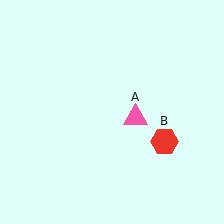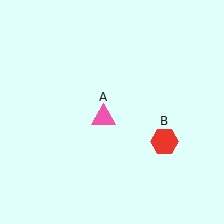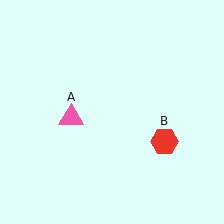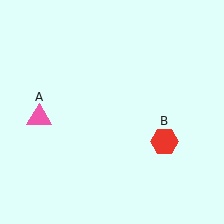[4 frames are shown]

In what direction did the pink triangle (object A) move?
The pink triangle (object A) moved left.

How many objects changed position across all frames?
1 object changed position: pink triangle (object A).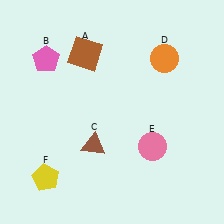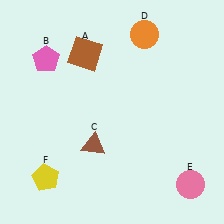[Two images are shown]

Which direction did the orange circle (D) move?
The orange circle (D) moved up.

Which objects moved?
The objects that moved are: the orange circle (D), the pink circle (E).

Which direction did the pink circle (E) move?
The pink circle (E) moved down.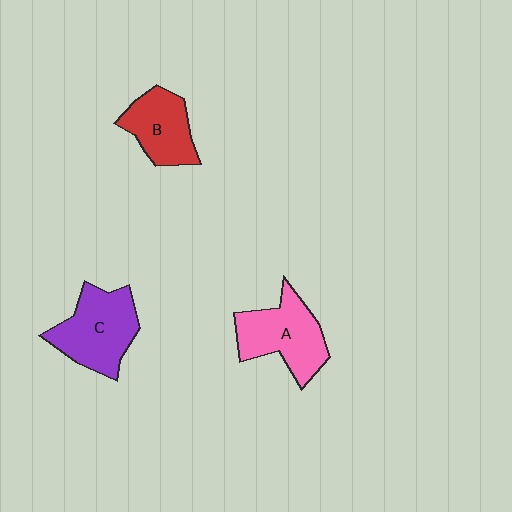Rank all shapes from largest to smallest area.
From largest to smallest: C (purple), A (pink), B (red).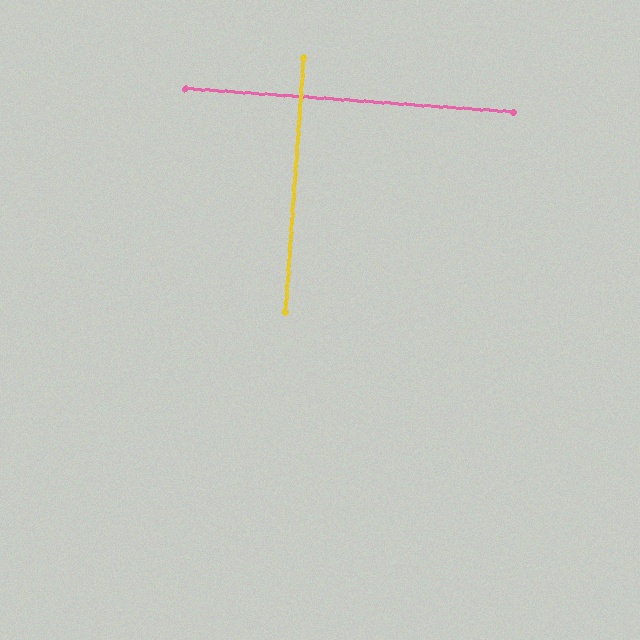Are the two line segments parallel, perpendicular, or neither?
Perpendicular — they meet at approximately 90°.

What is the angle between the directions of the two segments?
Approximately 90 degrees.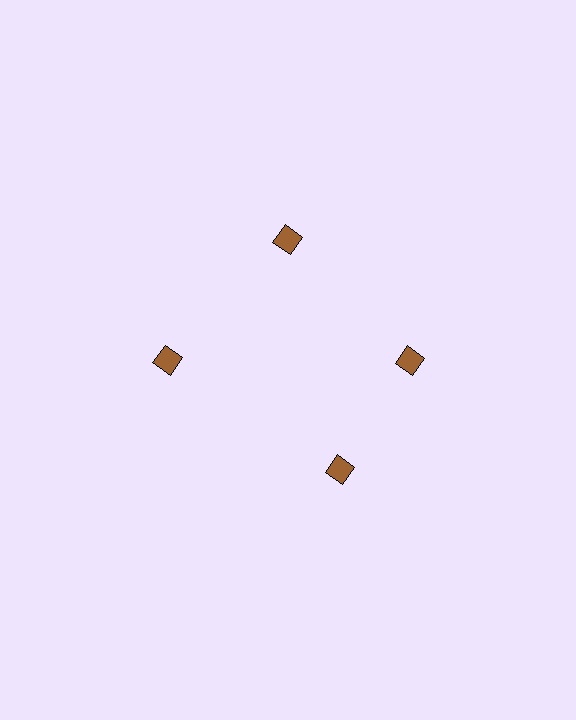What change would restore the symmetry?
The symmetry would be restored by rotating it back into even spacing with its neighbors so that all 4 squares sit at equal angles and equal distance from the center.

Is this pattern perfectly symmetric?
No. The 4 brown squares are arranged in a ring, but one element near the 6 o'clock position is rotated out of alignment along the ring, breaking the 4-fold rotational symmetry.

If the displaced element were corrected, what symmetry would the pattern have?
It would have 4-fold rotational symmetry — the pattern would map onto itself every 90 degrees.